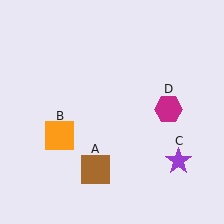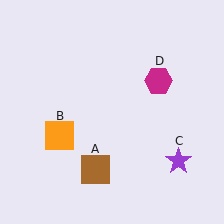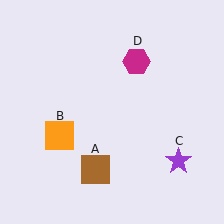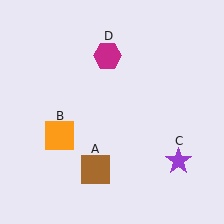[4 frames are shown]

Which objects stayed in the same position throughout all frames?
Brown square (object A) and orange square (object B) and purple star (object C) remained stationary.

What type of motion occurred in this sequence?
The magenta hexagon (object D) rotated counterclockwise around the center of the scene.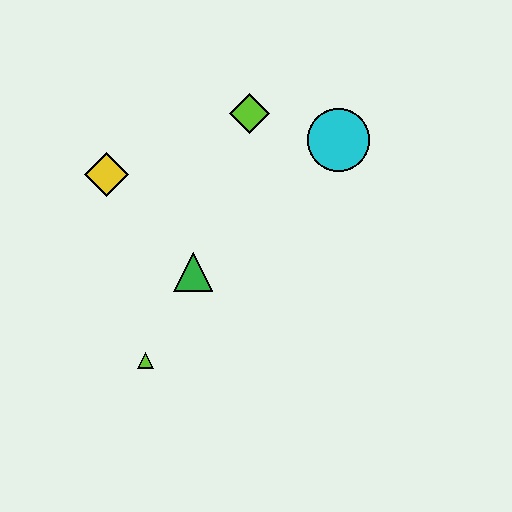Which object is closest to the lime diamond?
The cyan circle is closest to the lime diamond.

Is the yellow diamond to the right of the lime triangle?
No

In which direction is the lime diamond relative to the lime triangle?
The lime diamond is above the lime triangle.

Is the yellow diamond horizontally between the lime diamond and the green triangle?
No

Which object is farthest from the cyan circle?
The lime triangle is farthest from the cyan circle.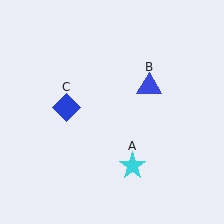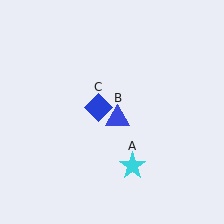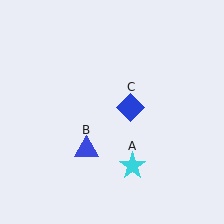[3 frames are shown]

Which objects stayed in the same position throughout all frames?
Cyan star (object A) remained stationary.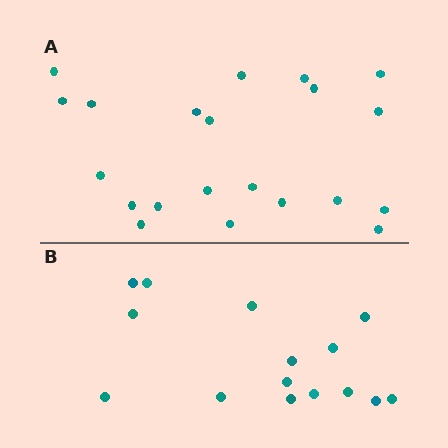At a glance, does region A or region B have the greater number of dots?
Region A (the top region) has more dots.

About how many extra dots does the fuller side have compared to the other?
Region A has about 6 more dots than region B.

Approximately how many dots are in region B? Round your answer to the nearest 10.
About 20 dots. (The exact count is 15, which rounds to 20.)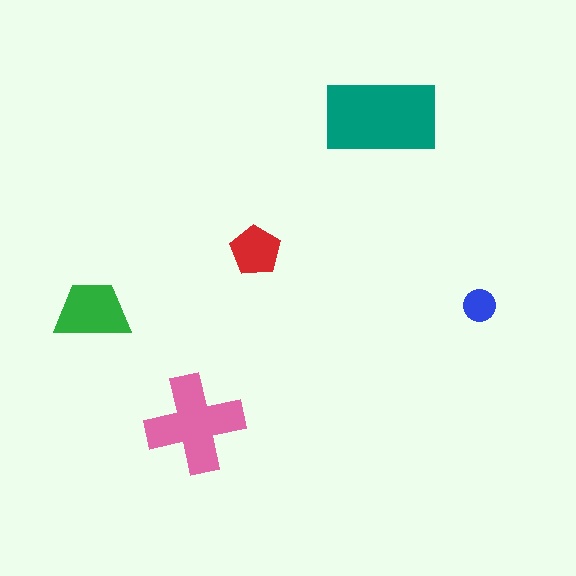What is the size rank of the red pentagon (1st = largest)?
4th.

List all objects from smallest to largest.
The blue circle, the red pentagon, the green trapezoid, the pink cross, the teal rectangle.